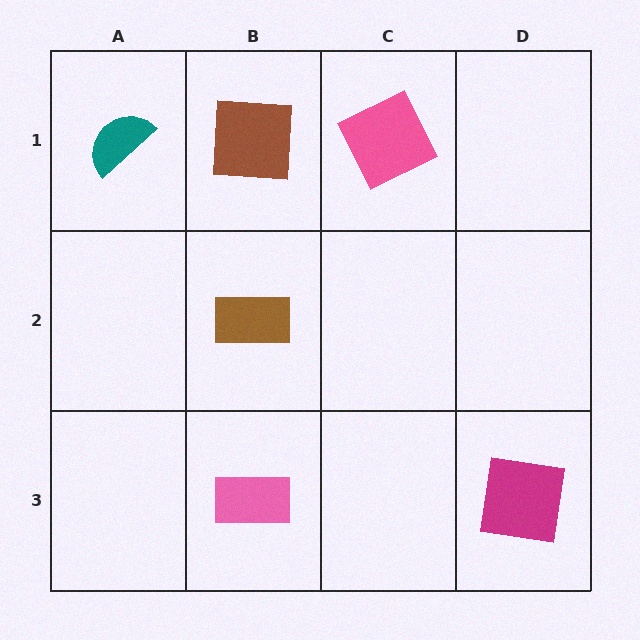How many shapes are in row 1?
3 shapes.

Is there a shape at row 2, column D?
No, that cell is empty.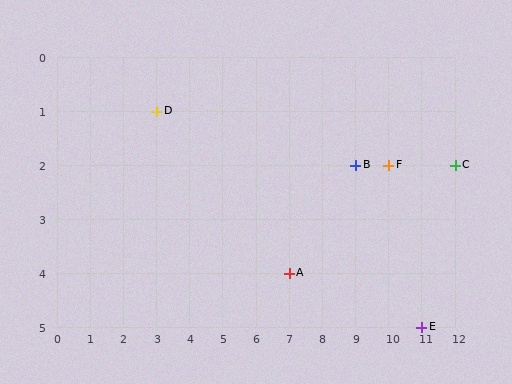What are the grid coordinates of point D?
Point D is at grid coordinates (3, 1).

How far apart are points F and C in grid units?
Points F and C are 2 columns apart.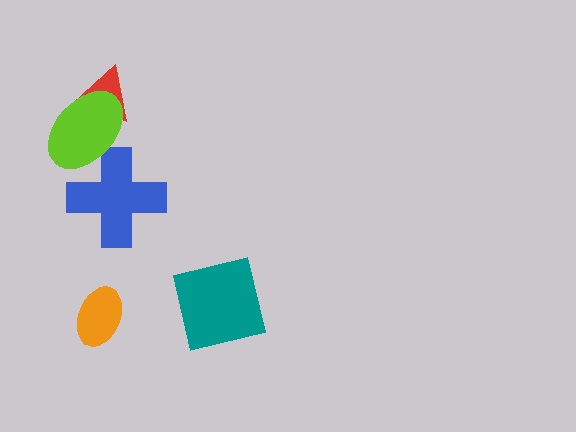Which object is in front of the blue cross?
The lime ellipse is in front of the blue cross.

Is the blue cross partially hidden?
Yes, it is partially covered by another shape.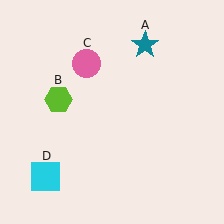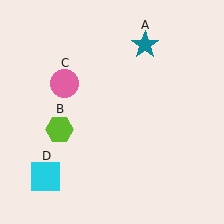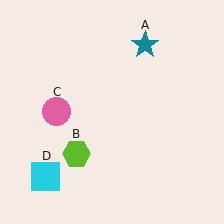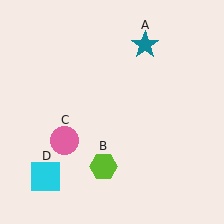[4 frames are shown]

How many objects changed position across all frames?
2 objects changed position: lime hexagon (object B), pink circle (object C).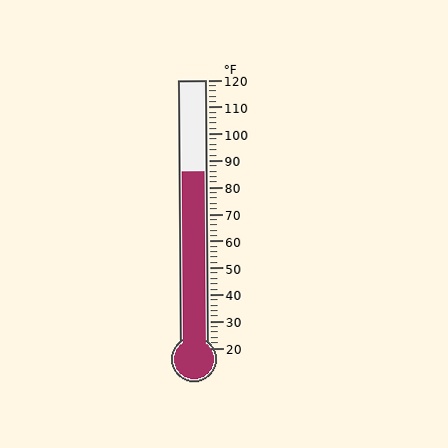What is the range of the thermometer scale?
The thermometer scale ranges from 20°F to 120°F.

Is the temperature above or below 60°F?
The temperature is above 60°F.